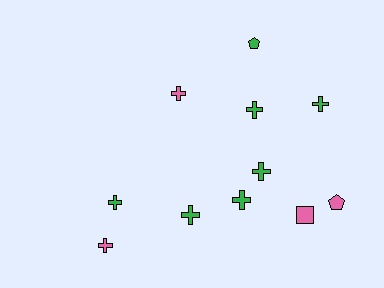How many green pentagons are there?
There is 1 green pentagon.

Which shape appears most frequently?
Cross, with 8 objects.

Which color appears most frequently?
Green, with 7 objects.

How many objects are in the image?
There are 11 objects.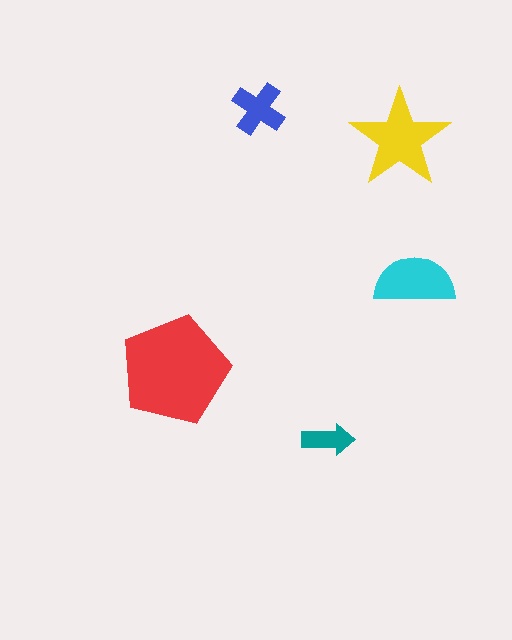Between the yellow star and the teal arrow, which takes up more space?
The yellow star.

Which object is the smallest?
The teal arrow.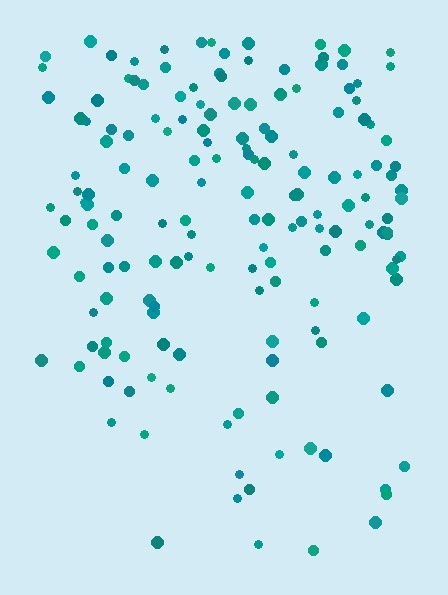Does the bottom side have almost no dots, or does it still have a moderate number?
Still a moderate number, just noticeably fewer than the top.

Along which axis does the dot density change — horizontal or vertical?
Vertical.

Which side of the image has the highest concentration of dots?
The top.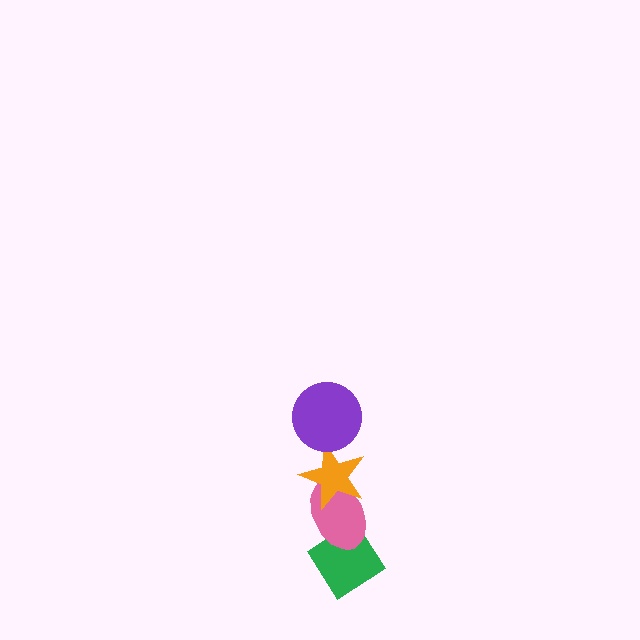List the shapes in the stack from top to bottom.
From top to bottom: the purple circle, the orange star, the pink ellipse, the green diamond.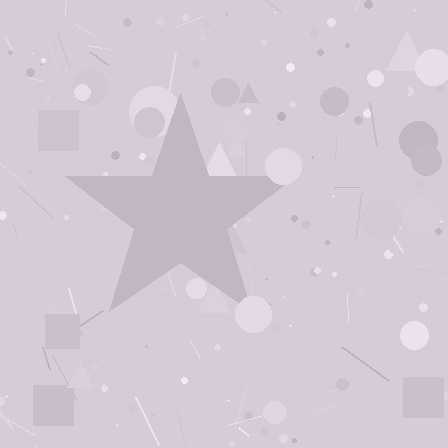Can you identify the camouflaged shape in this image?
The camouflaged shape is a star.